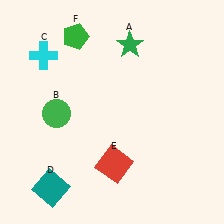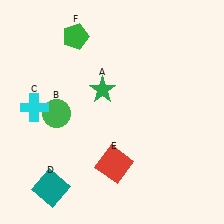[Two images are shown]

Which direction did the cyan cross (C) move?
The cyan cross (C) moved down.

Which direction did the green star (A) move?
The green star (A) moved down.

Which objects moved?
The objects that moved are: the green star (A), the cyan cross (C).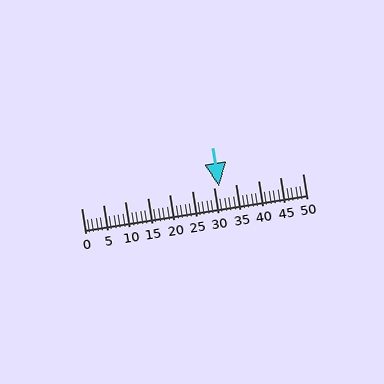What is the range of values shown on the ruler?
The ruler shows values from 0 to 50.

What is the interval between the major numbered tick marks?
The major tick marks are spaced 5 units apart.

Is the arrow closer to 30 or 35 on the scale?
The arrow is closer to 30.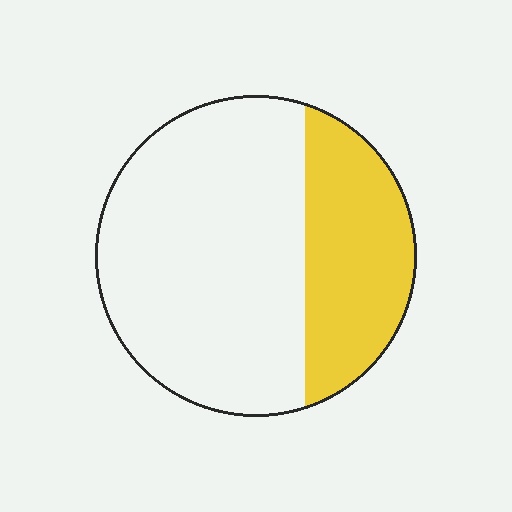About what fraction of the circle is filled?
About one third (1/3).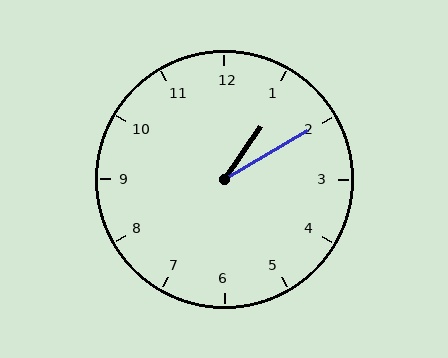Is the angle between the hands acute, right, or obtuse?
It is acute.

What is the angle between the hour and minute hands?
Approximately 25 degrees.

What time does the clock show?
1:10.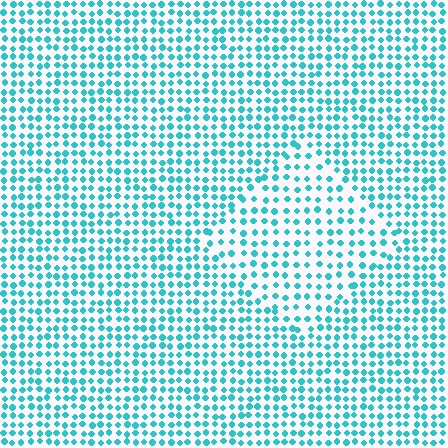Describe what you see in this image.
The image contains small cyan elements arranged at two different densities. A diamond-shaped region is visible where the elements are less densely packed than the surrounding area.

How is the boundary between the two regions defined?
The boundary is defined by a change in element density (approximately 1.5x ratio). All elements are the same color, size, and shape.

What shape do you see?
I see a diamond.